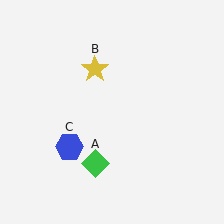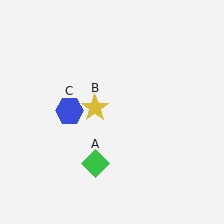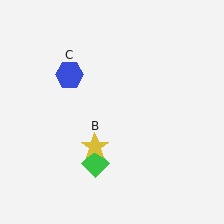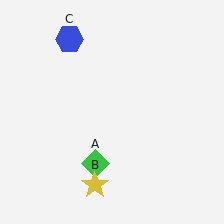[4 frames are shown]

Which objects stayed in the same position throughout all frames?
Green diamond (object A) remained stationary.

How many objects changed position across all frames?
2 objects changed position: yellow star (object B), blue hexagon (object C).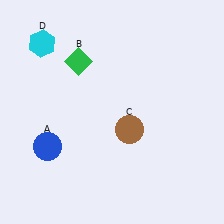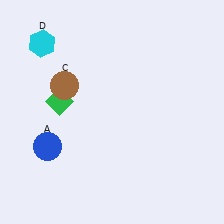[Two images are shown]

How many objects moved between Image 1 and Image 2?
2 objects moved between the two images.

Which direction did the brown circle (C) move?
The brown circle (C) moved left.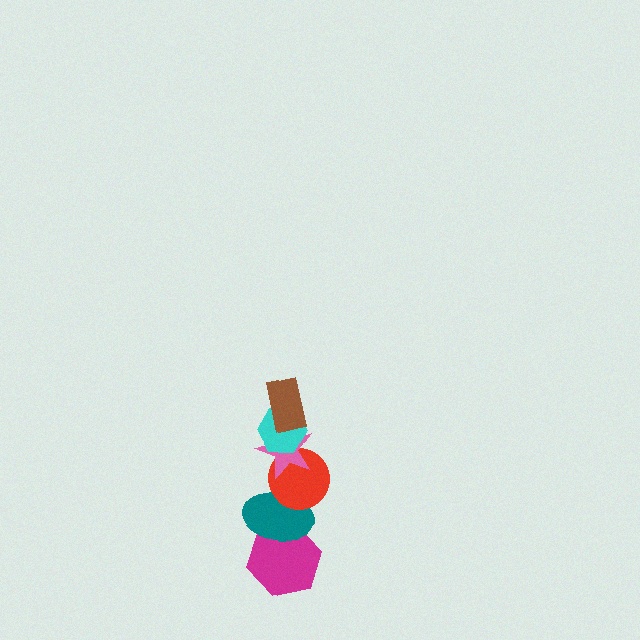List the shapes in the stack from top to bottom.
From top to bottom: the brown rectangle, the cyan hexagon, the pink star, the red circle, the teal ellipse, the magenta hexagon.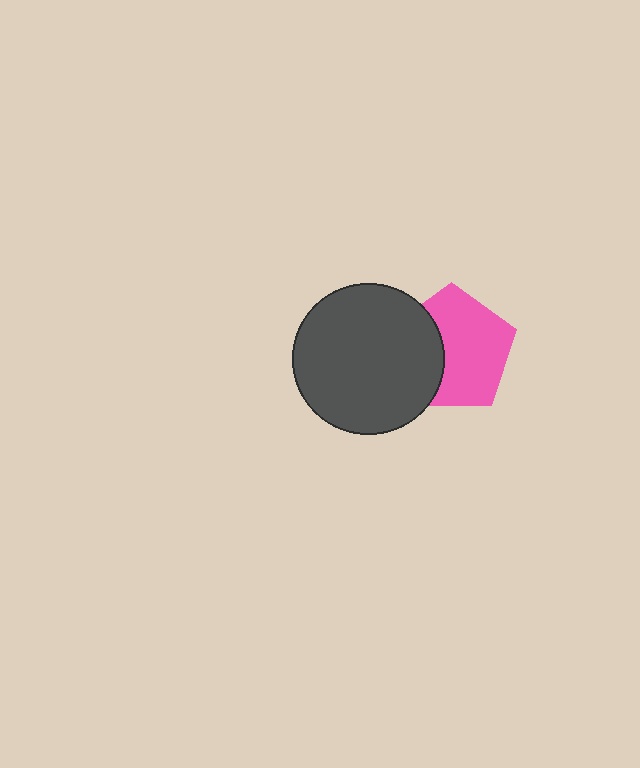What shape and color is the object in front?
The object in front is a dark gray circle.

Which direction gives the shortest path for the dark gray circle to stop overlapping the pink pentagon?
Moving left gives the shortest separation.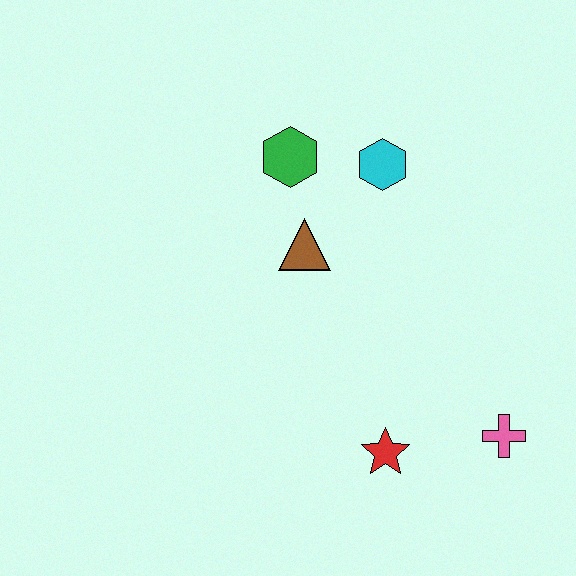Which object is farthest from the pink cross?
The green hexagon is farthest from the pink cross.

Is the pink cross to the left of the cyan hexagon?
No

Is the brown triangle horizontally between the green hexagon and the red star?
Yes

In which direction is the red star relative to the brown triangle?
The red star is below the brown triangle.